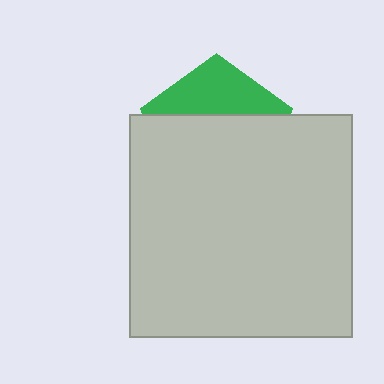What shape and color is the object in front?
The object in front is a light gray square.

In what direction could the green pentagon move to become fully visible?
The green pentagon could move up. That would shift it out from behind the light gray square entirely.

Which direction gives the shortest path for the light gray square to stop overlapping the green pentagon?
Moving down gives the shortest separation.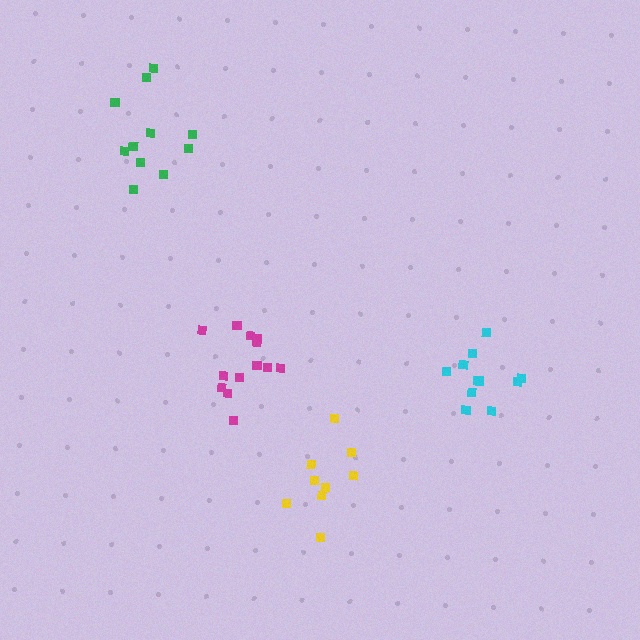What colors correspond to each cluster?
The clusters are colored: yellow, magenta, green, cyan.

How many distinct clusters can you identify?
There are 4 distinct clusters.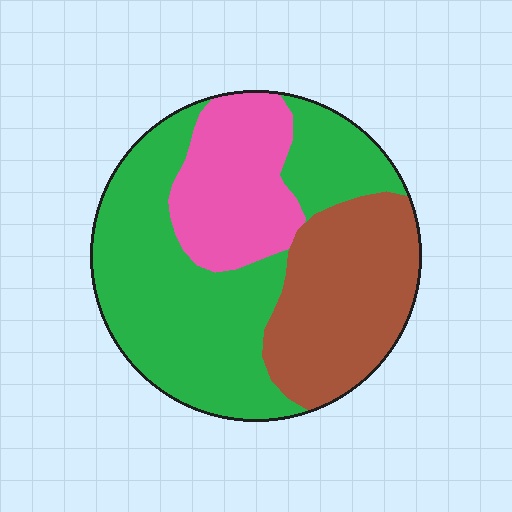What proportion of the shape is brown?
Brown covers roughly 30% of the shape.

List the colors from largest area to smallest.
From largest to smallest: green, brown, pink.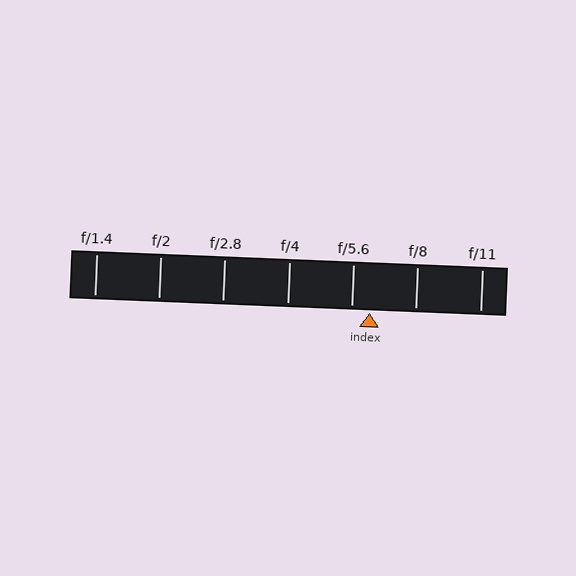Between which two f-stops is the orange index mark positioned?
The index mark is between f/5.6 and f/8.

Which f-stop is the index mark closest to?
The index mark is closest to f/5.6.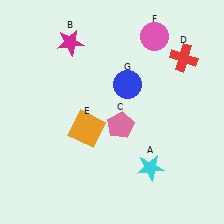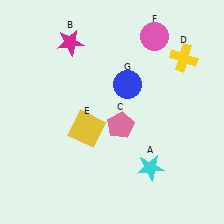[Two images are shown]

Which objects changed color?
D changed from red to yellow. E changed from orange to yellow.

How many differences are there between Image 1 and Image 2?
There are 2 differences between the two images.